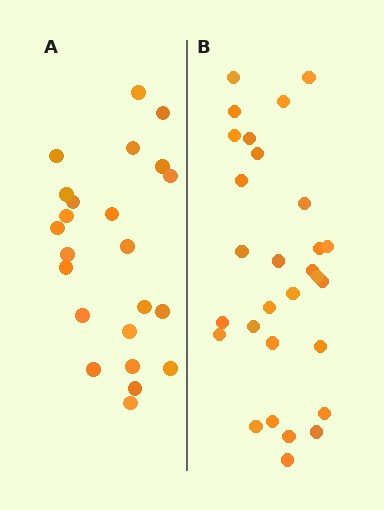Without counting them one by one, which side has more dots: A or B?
Region B (the right region) has more dots.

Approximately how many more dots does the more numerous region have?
Region B has about 6 more dots than region A.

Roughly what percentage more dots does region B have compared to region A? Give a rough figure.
About 25% more.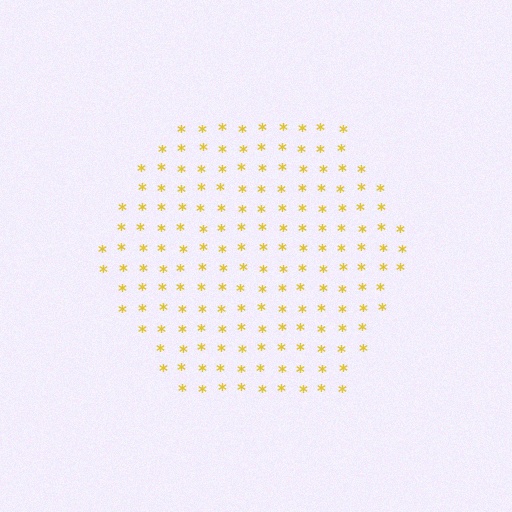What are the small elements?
The small elements are asterisks.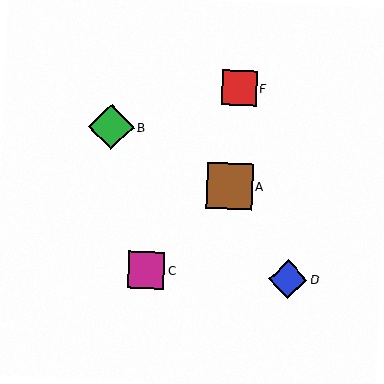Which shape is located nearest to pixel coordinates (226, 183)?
The brown square (labeled A) at (229, 186) is nearest to that location.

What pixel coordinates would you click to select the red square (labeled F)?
Click at (239, 88) to select the red square F.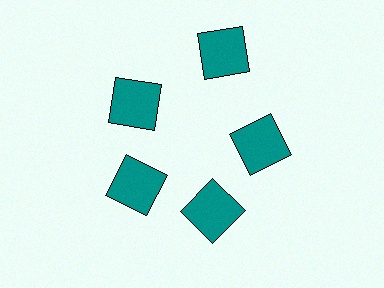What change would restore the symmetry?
The symmetry would be restored by moving it inward, back onto the ring so that all 5 squares sit at equal angles and equal distance from the center.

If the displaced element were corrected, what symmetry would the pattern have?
It would have 5-fold rotational symmetry — the pattern would map onto itself every 72 degrees.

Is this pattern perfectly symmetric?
No. The 5 teal squares are arranged in a ring, but one element near the 1 o'clock position is pushed outward from the center, breaking the 5-fold rotational symmetry.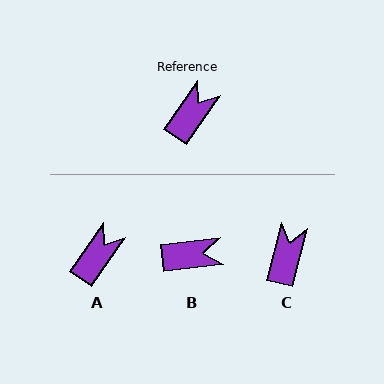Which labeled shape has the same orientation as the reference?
A.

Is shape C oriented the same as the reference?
No, it is off by about 20 degrees.